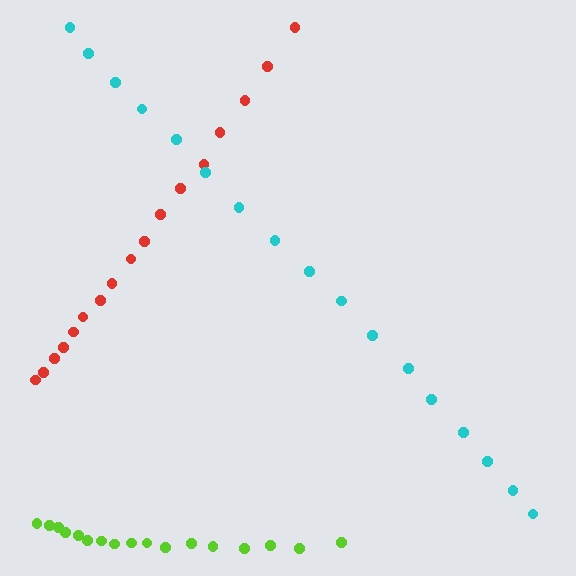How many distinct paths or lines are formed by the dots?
There are 3 distinct paths.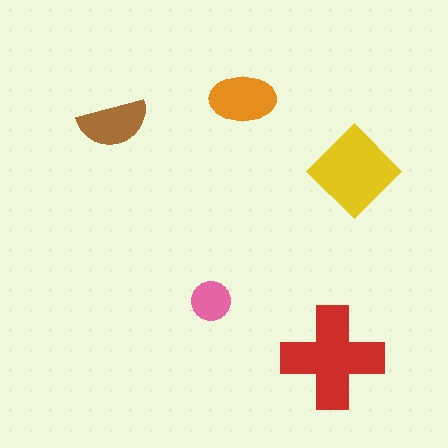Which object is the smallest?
The pink circle.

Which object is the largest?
The red cross.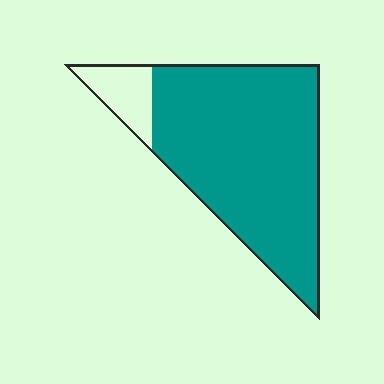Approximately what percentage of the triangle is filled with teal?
Approximately 90%.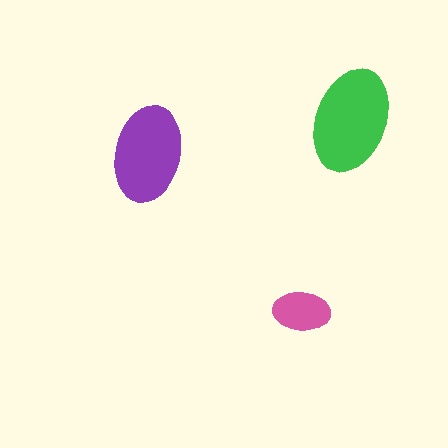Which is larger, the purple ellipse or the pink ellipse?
The purple one.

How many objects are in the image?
There are 3 objects in the image.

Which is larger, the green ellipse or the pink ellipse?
The green one.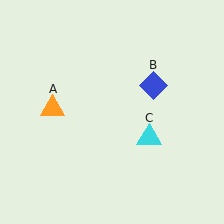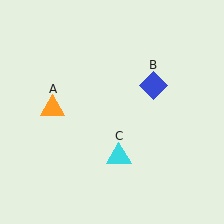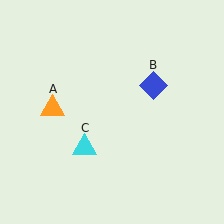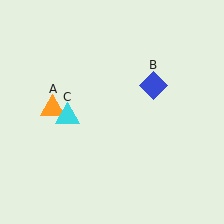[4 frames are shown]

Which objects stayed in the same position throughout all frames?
Orange triangle (object A) and blue diamond (object B) remained stationary.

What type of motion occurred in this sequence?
The cyan triangle (object C) rotated clockwise around the center of the scene.